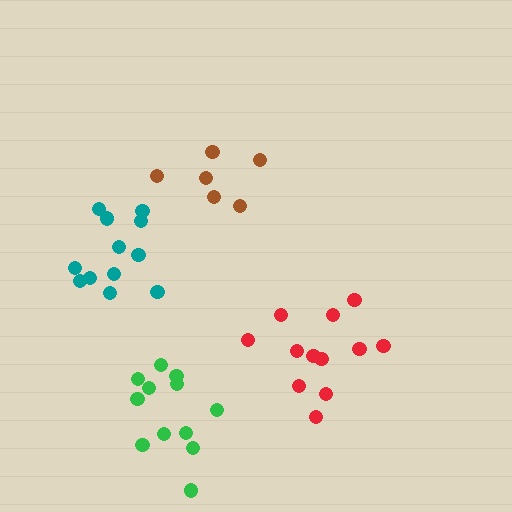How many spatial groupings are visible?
There are 4 spatial groupings.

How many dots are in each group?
Group 1: 12 dots, Group 2: 12 dots, Group 3: 12 dots, Group 4: 6 dots (42 total).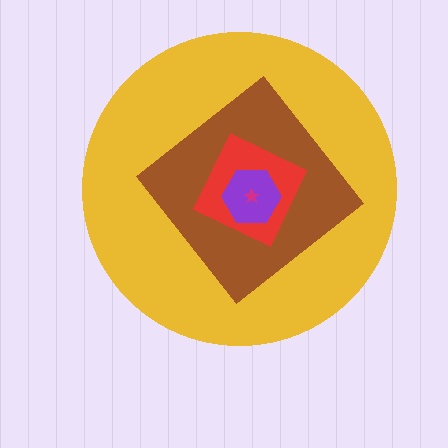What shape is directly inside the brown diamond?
The red square.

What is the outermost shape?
The yellow circle.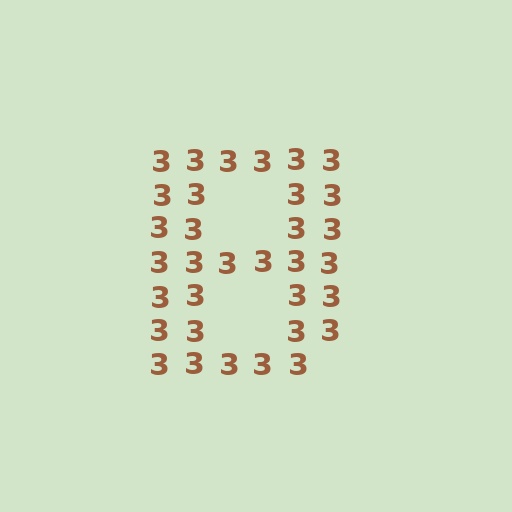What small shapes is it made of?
It is made of small digit 3's.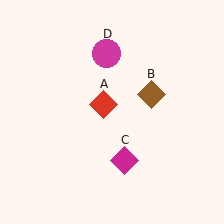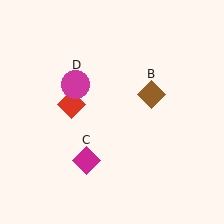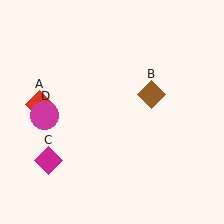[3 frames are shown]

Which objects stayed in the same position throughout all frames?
Brown diamond (object B) remained stationary.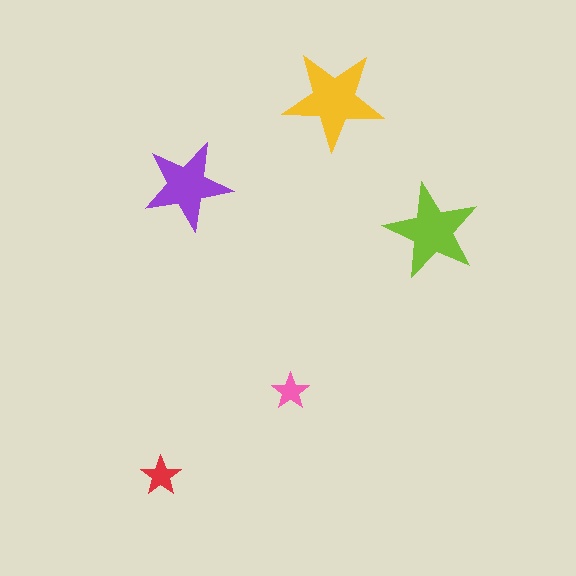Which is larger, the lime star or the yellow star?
The yellow one.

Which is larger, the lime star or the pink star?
The lime one.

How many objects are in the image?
There are 5 objects in the image.